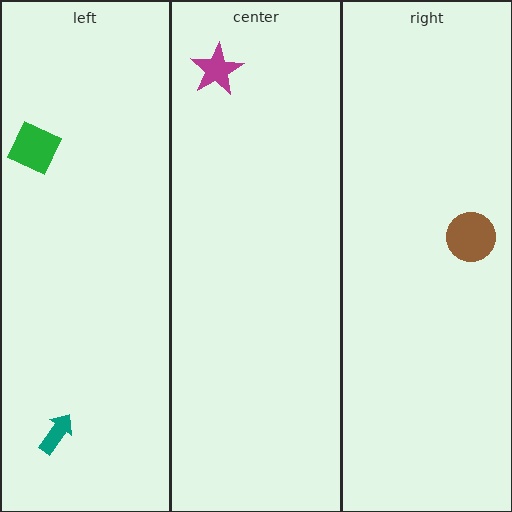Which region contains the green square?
The left region.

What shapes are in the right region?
The brown circle.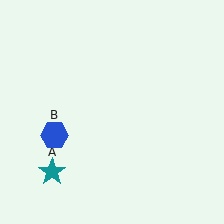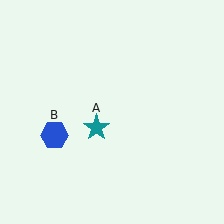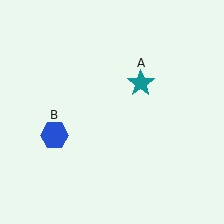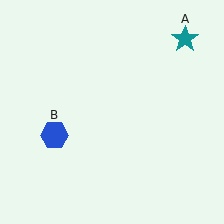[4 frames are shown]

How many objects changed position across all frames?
1 object changed position: teal star (object A).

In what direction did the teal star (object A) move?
The teal star (object A) moved up and to the right.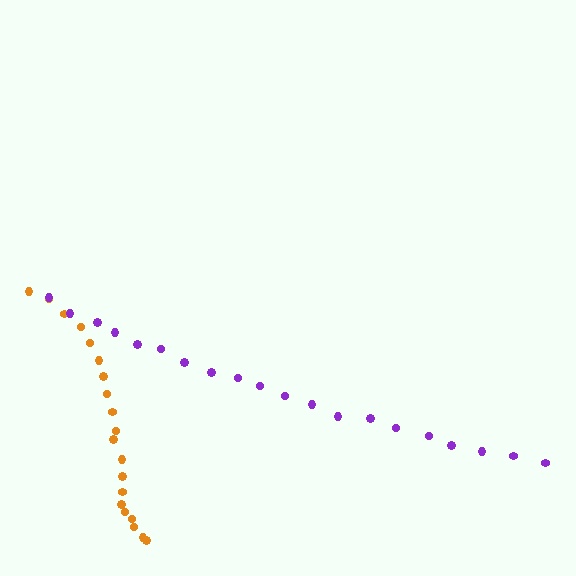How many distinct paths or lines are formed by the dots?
There are 2 distinct paths.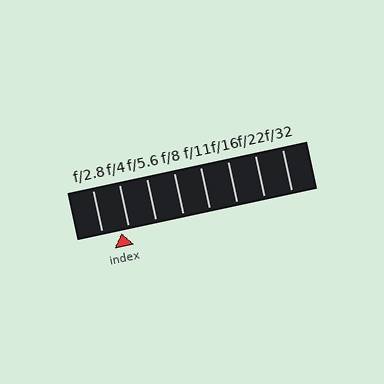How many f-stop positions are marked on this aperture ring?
There are 8 f-stop positions marked.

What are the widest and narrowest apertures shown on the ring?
The widest aperture shown is f/2.8 and the narrowest is f/32.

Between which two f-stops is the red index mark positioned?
The index mark is between f/2.8 and f/4.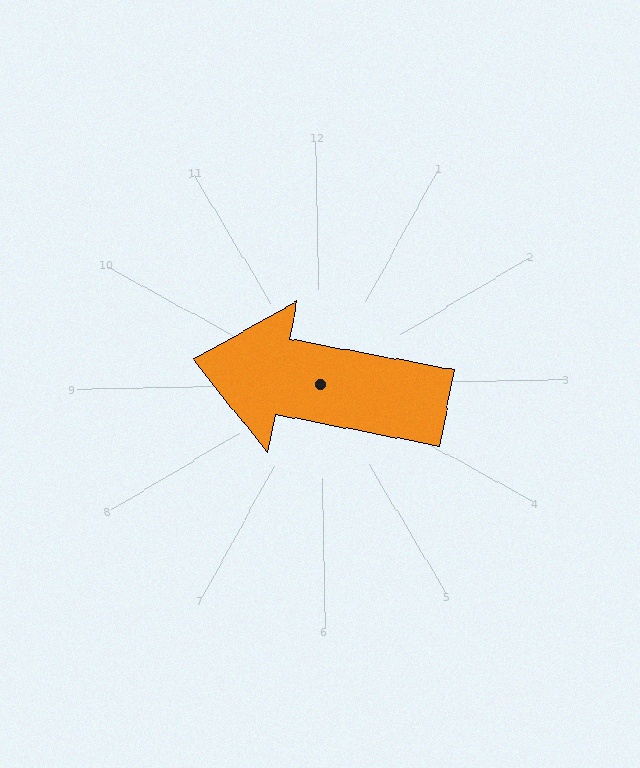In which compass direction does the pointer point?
West.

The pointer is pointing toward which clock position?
Roughly 9 o'clock.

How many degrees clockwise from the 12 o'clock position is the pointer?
Approximately 282 degrees.